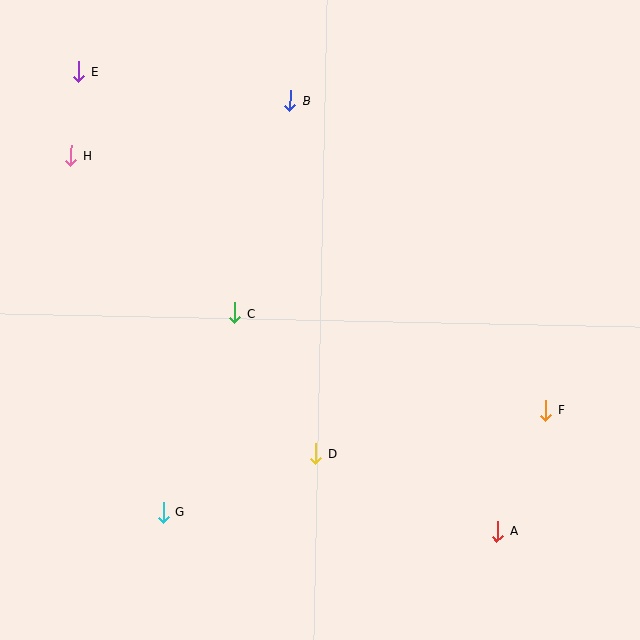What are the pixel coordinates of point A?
Point A is at (497, 531).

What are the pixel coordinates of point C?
Point C is at (235, 313).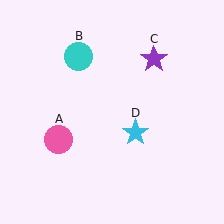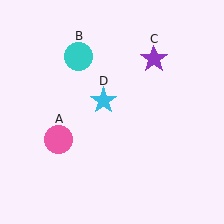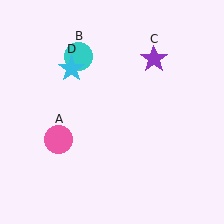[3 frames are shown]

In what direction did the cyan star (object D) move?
The cyan star (object D) moved up and to the left.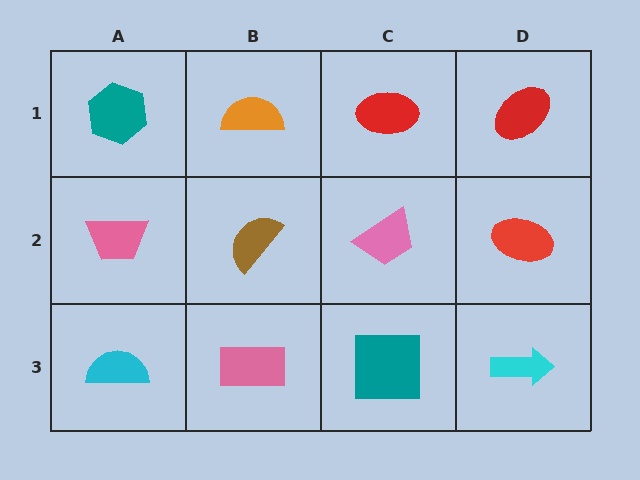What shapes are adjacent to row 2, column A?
A teal hexagon (row 1, column A), a cyan semicircle (row 3, column A), a brown semicircle (row 2, column B).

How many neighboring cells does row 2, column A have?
3.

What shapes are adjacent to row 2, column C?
A red ellipse (row 1, column C), a teal square (row 3, column C), a brown semicircle (row 2, column B), a red ellipse (row 2, column D).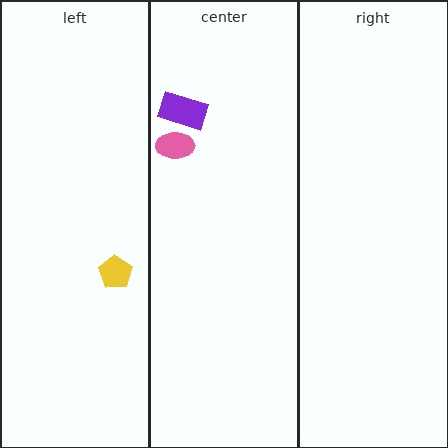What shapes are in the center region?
The pink ellipse, the purple rectangle.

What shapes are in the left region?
The yellow pentagon.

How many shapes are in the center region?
2.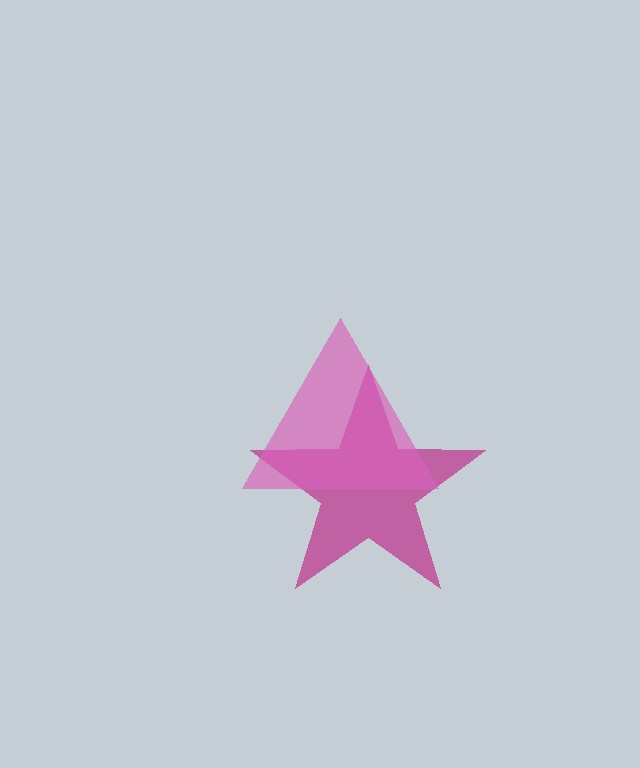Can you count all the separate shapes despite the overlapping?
Yes, there are 2 separate shapes.